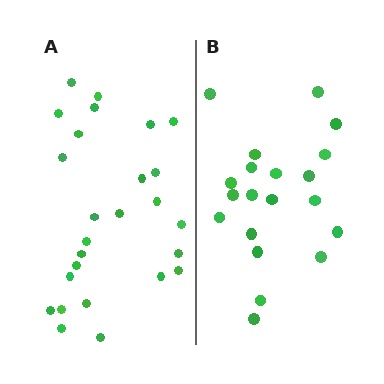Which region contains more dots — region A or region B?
Region A (the left region) has more dots.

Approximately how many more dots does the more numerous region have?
Region A has about 6 more dots than region B.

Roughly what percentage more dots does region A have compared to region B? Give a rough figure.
About 30% more.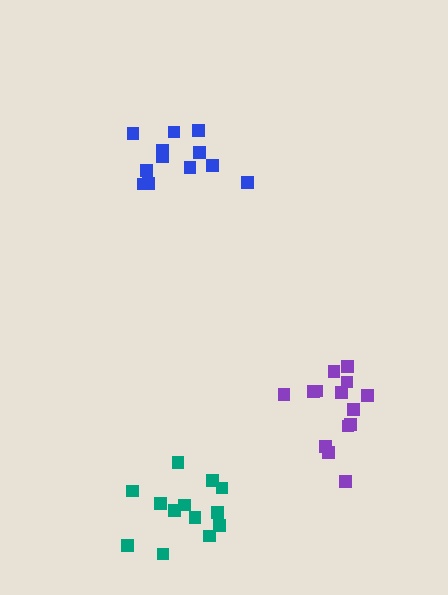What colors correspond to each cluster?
The clusters are colored: purple, blue, teal.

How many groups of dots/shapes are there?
There are 3 groups.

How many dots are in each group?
Group 1: 14 dots, Group 2: 12 dots, Group 3: 13 dots (39 total).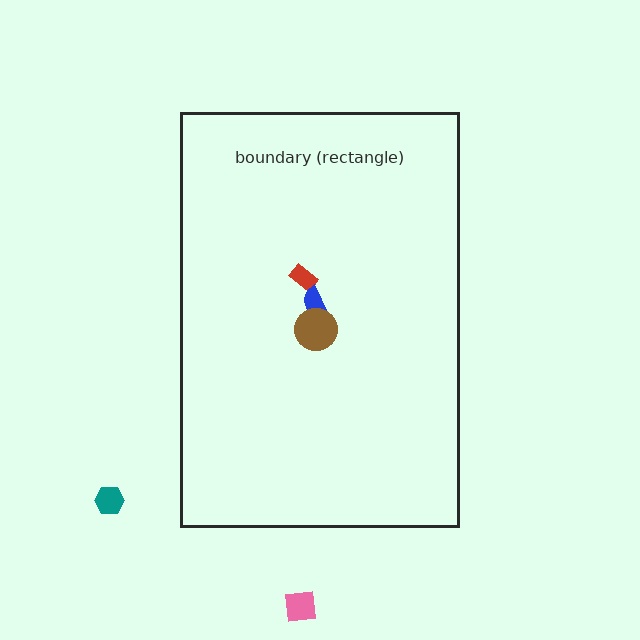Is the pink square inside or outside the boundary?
Outside.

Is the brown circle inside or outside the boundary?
Inside.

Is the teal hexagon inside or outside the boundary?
Outside.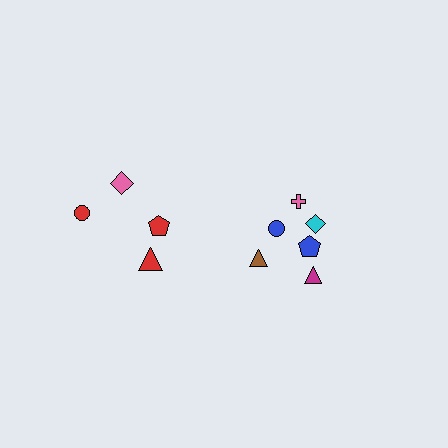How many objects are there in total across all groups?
There are 10 objects.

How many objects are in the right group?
There are 6 objects.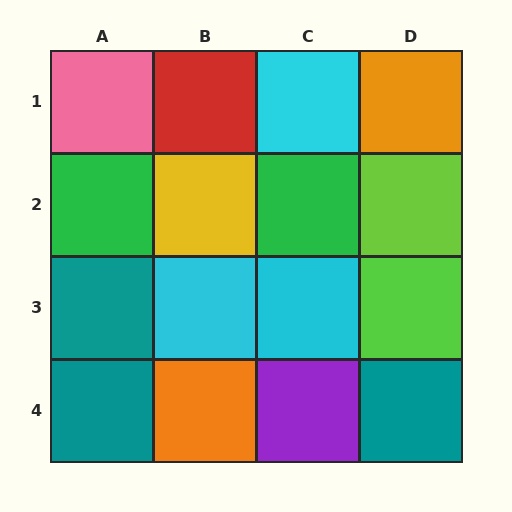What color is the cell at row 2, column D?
Lime.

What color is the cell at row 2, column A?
Green.